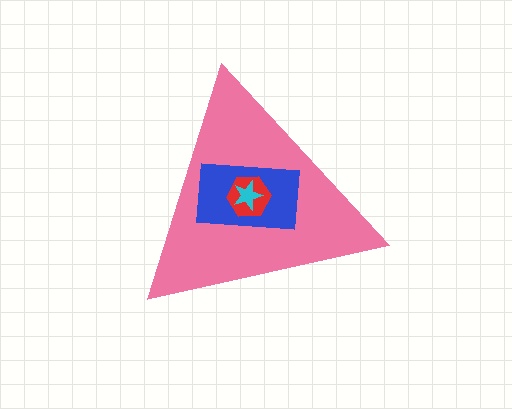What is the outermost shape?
The pink triangle.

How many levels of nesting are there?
4.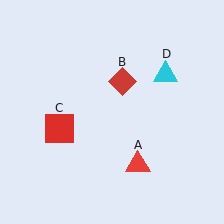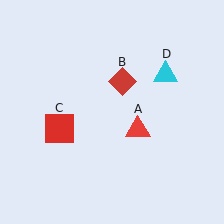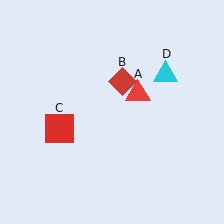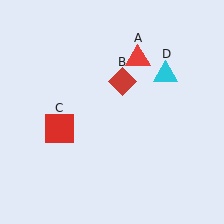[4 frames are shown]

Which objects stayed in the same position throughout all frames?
Red diamond (object B) and red square (object C) and cyan triangle (object D) remained stationary.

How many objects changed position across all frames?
1 object changed position: red triangle (object A).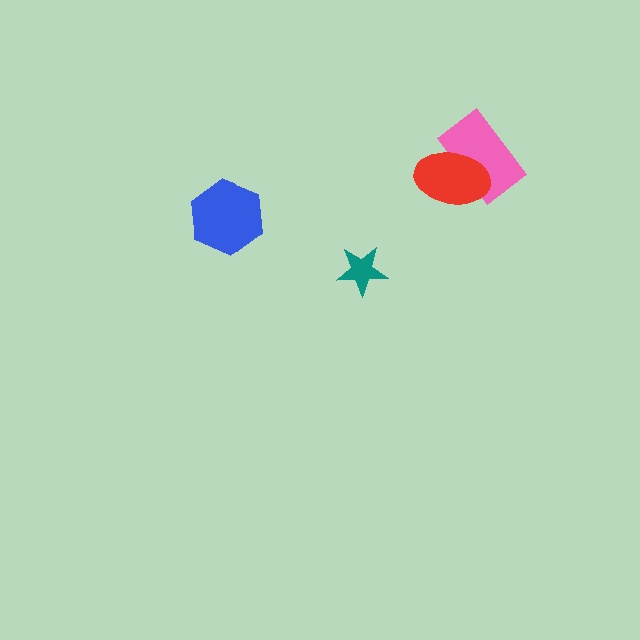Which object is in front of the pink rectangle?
The red ellipse is in front of the pink rectangle.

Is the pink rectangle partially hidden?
Yes, it is partially covered by another shape.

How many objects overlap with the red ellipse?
1 object overlaps with the red ellipse.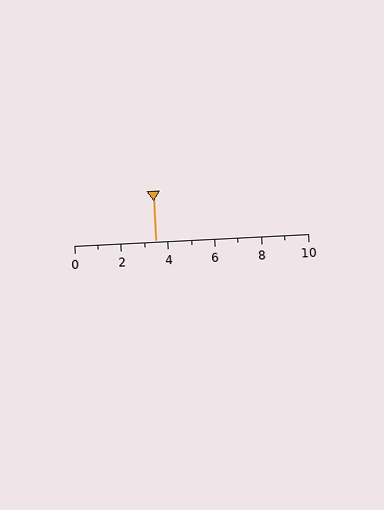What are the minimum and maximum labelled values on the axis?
The axis runs from 0 to 10.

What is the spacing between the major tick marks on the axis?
The major ticks are spaced 2 apart.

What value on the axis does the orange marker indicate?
The marker indicates approximately 3.5.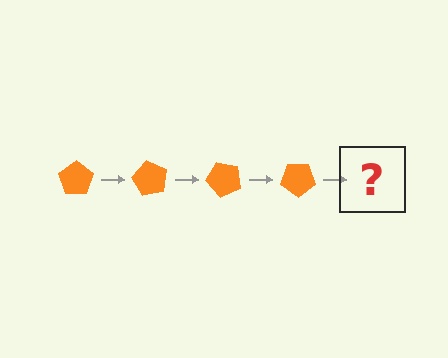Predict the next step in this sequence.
The next step is an orange pentagon rotated 240 degrees.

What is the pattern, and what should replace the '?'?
The pattern is that the pentagon rotates 60 degrees each step. The '?' should be an orange pentagon rotated 240 degrees.